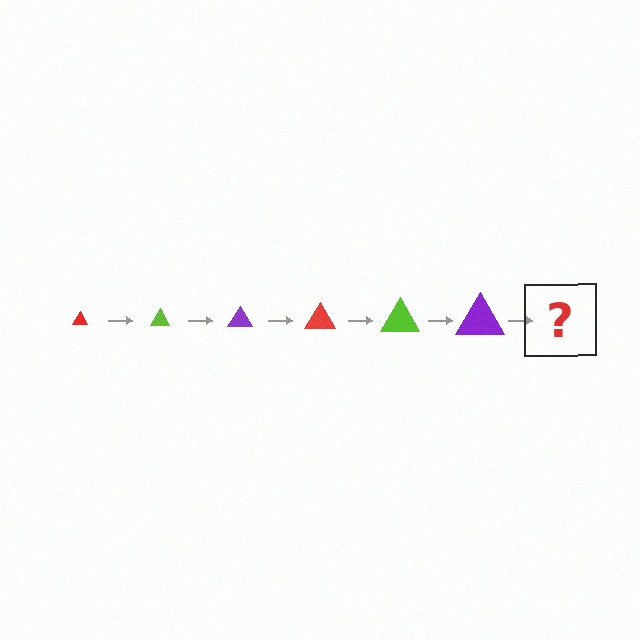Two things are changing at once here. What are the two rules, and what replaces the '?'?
The two rules are that the triangle grows larger each step and the color cycles through red, lime, and purple. The '?' should be a red triangle, larger than the previous one.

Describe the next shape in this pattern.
It should be a red triangle, larger than the previous one.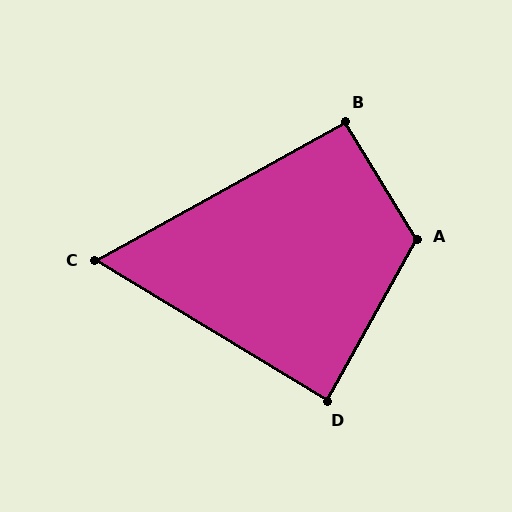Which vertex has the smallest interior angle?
C, at approximately 60 degrees.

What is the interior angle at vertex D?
Approximately 88 degrees (approximately right).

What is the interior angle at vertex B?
Approximately 92 degrees (approximately right).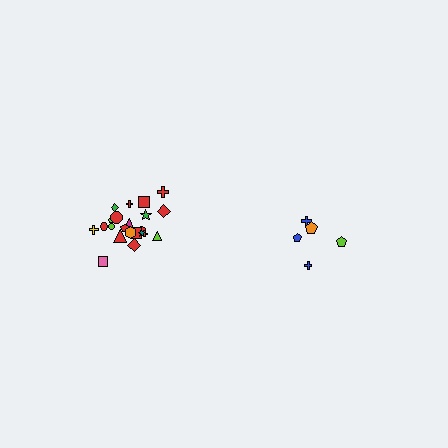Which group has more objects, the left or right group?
The left group.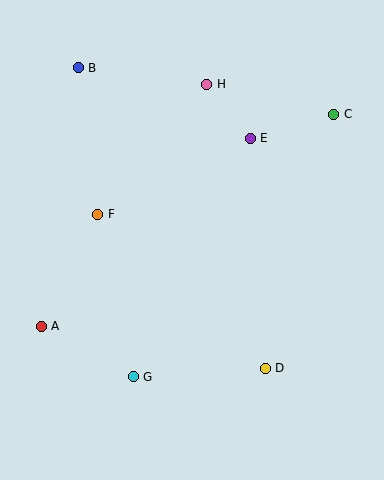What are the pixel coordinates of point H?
Point H is at (207, 84).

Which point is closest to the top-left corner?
Point B is closest to the top-left corner.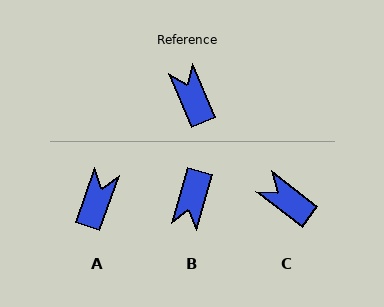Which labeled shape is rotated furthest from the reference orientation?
B, about 140 degrees away.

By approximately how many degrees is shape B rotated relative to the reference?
Approximately 140 degrees counter-clockwise.